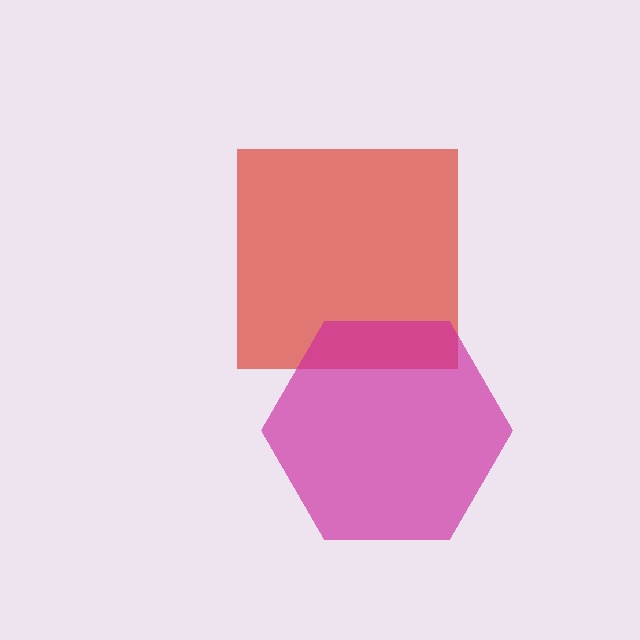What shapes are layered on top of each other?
The layered shapes are: a red square, a magenta hexagon.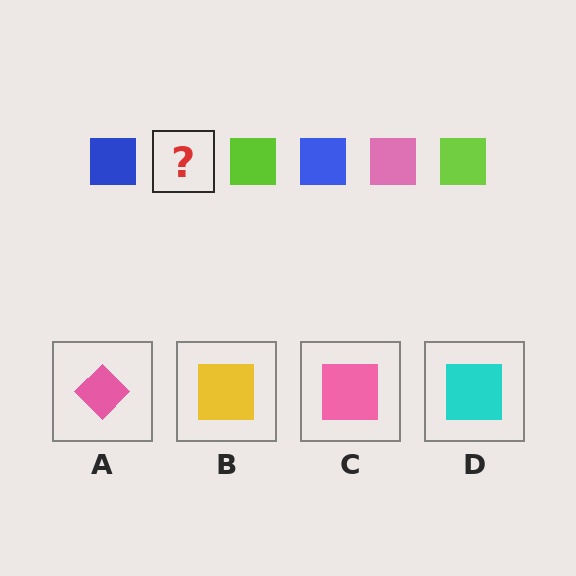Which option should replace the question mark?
Option C.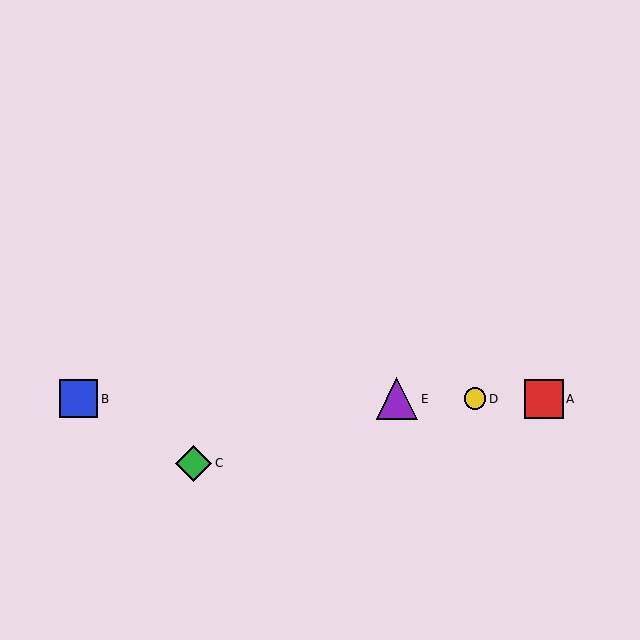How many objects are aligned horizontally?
4 objects (A, B, D, E) are aligned horizontally.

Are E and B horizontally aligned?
Yes, both are at y≈399.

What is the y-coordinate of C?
Object C is at y≈463.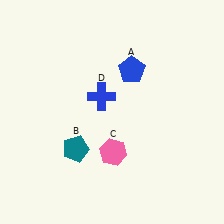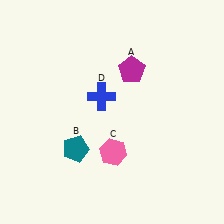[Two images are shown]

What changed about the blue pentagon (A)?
In Image 1, A is blue. In Image 2, it changed to magenta.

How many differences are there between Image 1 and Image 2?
There is 1 difference between the two images.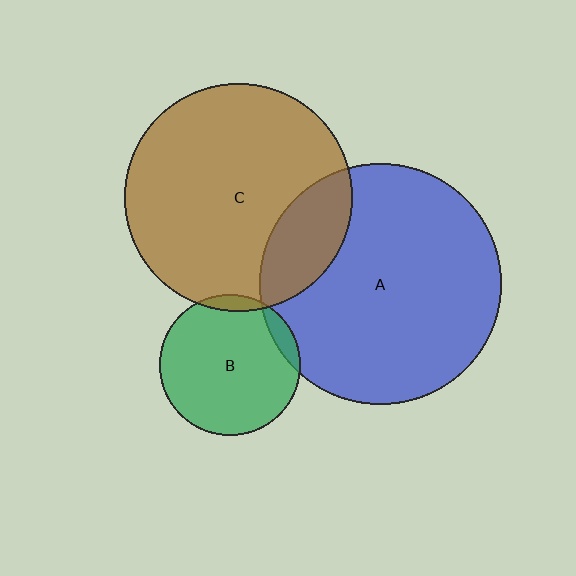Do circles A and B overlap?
Yes.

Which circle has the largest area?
Circle A (blue).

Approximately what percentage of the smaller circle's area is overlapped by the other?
Approximately 5%.